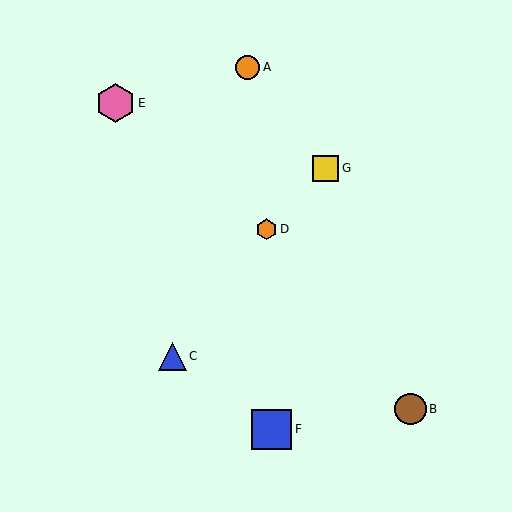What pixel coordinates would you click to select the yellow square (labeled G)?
Click at (326, 168) to select the yellow square G.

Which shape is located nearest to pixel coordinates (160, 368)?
The blue triangle (labeled C) at (172, 356) is nearest to that location.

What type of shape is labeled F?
Shape F is a blue square.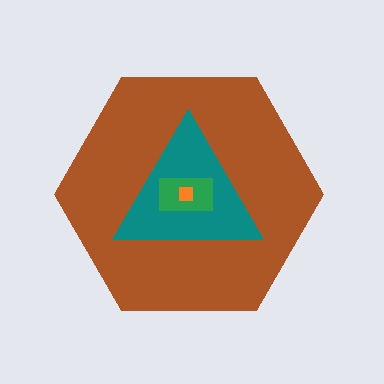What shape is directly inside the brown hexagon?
The teal triangle.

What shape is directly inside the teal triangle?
The green rectangle.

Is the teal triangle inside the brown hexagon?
Yes.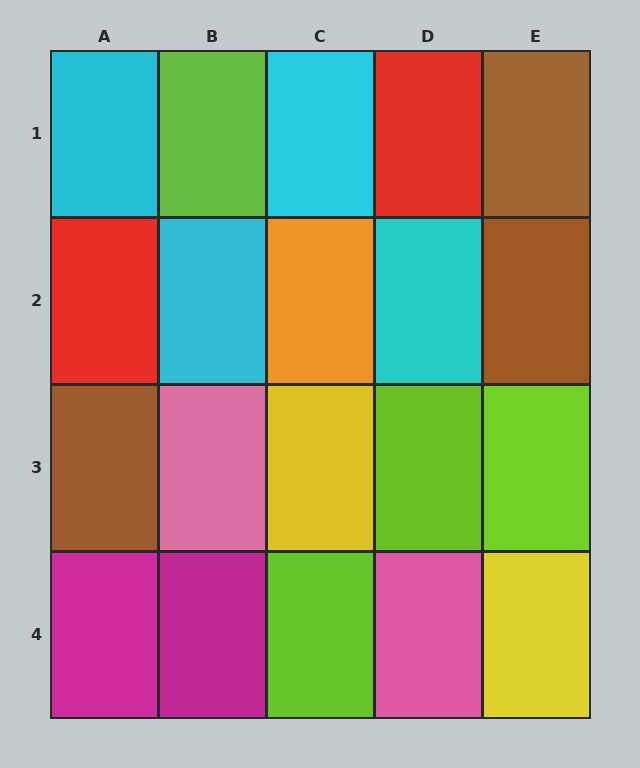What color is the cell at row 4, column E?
Yellow.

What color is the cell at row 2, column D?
Cyan.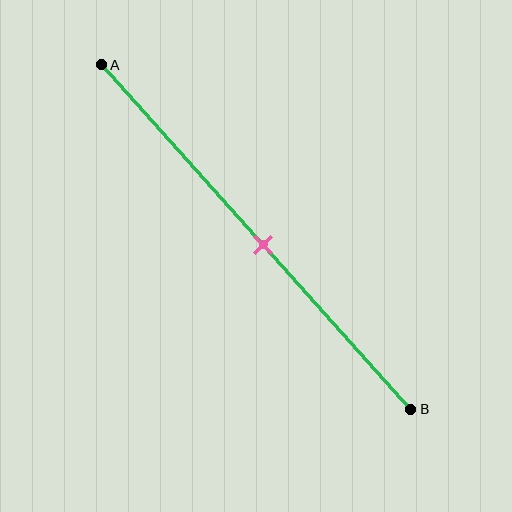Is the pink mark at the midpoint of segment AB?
Yes, the mark is approximately at the midpoint.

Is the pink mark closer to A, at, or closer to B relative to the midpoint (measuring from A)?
The pink mark is approximately at the midpoint of segment AB.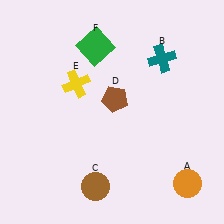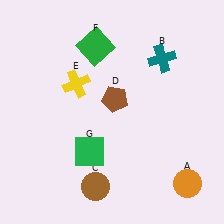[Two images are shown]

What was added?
A green square (G) was added in Image 2.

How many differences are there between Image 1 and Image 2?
There is 1 difference between the two images.